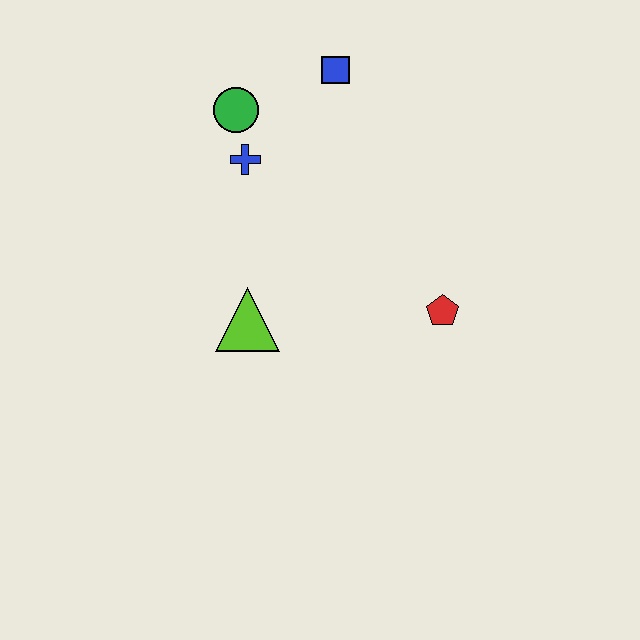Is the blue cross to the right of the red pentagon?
No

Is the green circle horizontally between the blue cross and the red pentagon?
No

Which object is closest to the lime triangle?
The blue cross is closest to the lime triangle.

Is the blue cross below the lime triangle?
No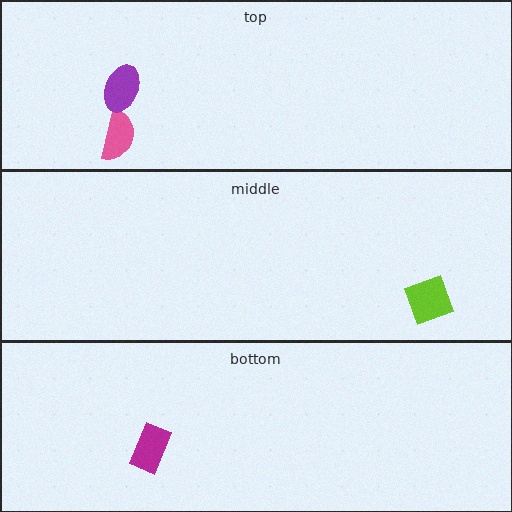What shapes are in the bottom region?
The magenta rectangle.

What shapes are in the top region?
The pink semicircle, the purple ellipse.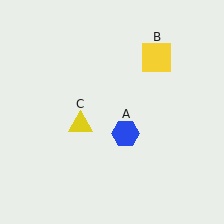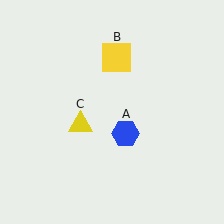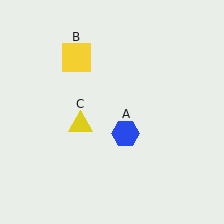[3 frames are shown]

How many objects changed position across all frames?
1 object changed position: yellow square (object B).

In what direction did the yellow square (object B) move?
The yellow square (object B) moved left.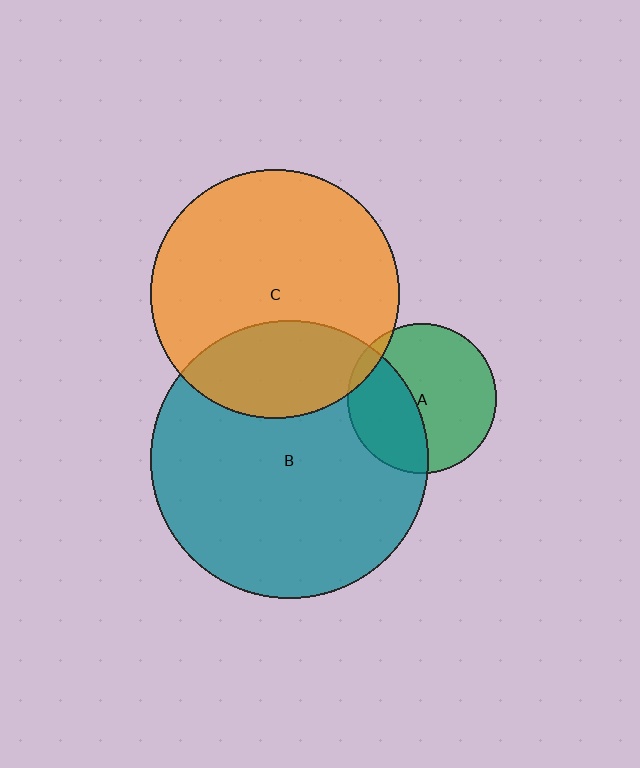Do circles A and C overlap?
Yes.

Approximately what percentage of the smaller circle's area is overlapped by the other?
Approximately 5%.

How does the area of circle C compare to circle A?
Approximately 2.8 times.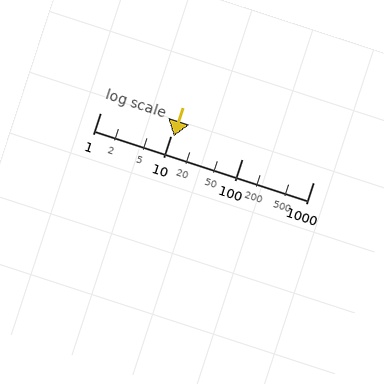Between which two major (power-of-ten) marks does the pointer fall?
The pointer is between 10 and 100.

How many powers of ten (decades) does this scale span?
The scale spans 3 decades, from 1 to 1000.